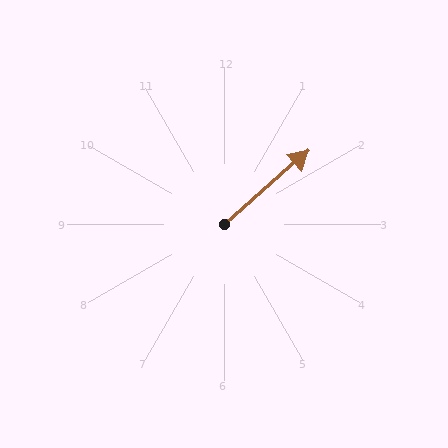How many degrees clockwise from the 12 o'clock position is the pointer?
Approximately 49 degrees.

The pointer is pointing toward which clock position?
Roughly 2 o'clock.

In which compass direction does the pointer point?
Northeast.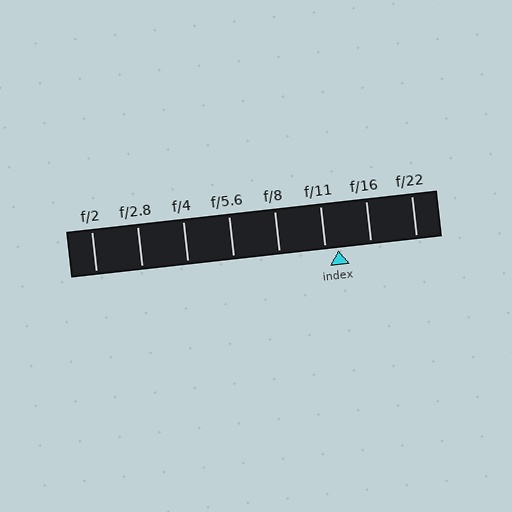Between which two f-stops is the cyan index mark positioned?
The index mark is between f/11 and f/16.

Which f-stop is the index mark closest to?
The index mark is closest to f/11.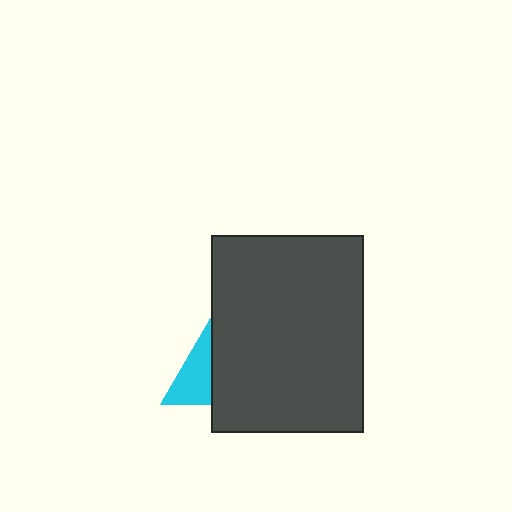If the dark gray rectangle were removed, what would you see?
You would see the complete cyan triangle.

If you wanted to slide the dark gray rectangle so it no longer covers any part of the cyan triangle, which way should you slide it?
Slide it right — that is the most direct way to separate the two shapes.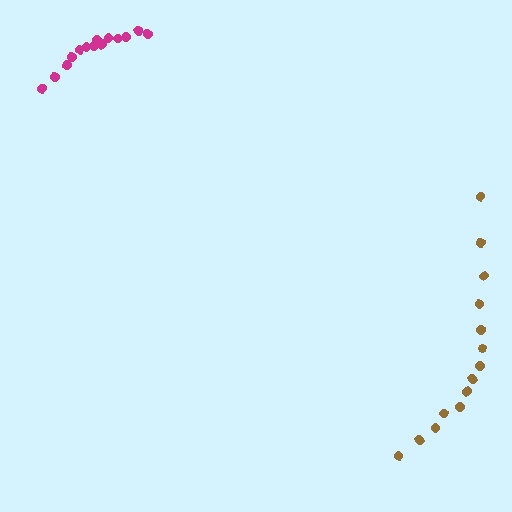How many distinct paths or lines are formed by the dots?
There are 2 distinct paths.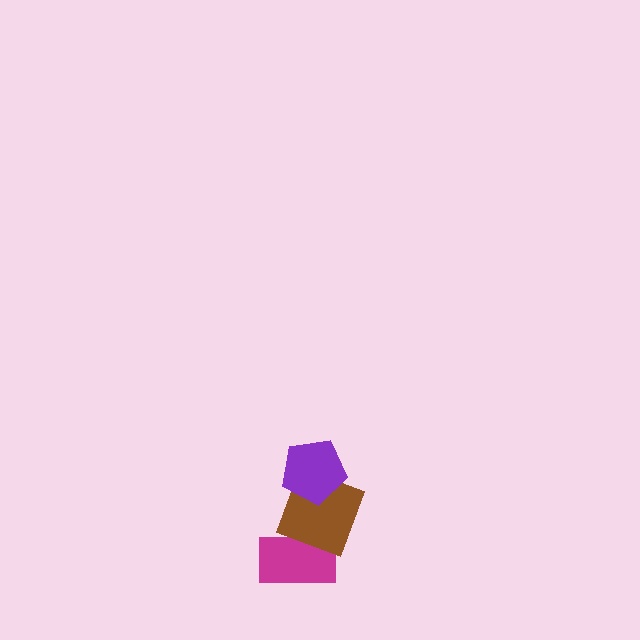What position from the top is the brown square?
The brown square is 2nd from the top.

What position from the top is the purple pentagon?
The purple pentagon is 1st from the top.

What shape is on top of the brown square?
The purple pentagon is on top of the brown square.